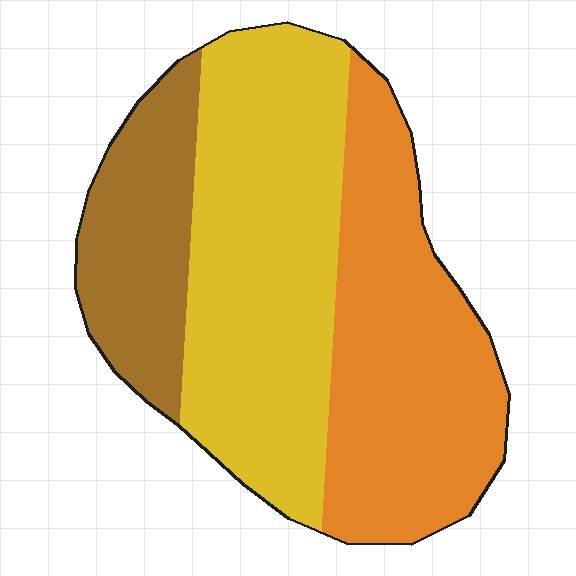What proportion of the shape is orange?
Orange takes up about three eighths (3/8) of the shape.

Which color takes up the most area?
Yellow, at roughly 45%.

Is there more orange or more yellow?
Yellow.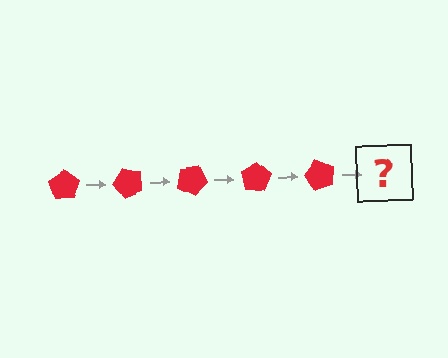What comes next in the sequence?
The next element should be a red pentagon rotated 250 degrees.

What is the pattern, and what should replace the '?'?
The pattern is that the pentagon rotates 50 degrees each step. The '?' should be a red pentagon rotated 250 degrees.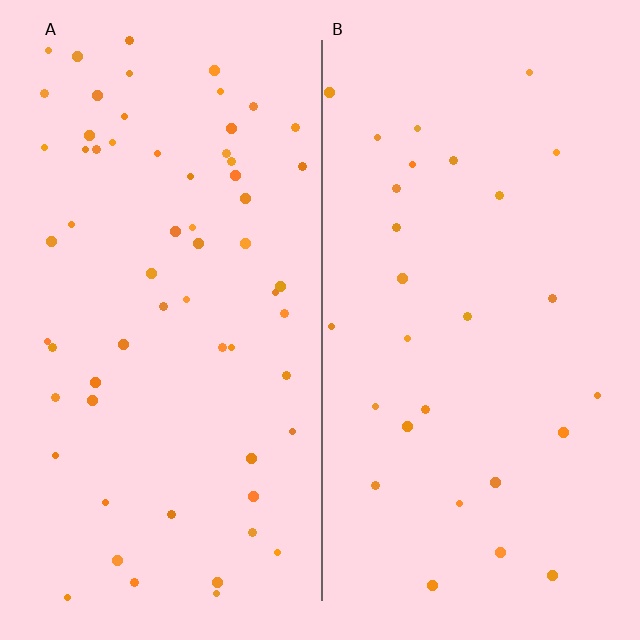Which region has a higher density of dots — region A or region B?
A (the left).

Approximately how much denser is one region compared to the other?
Approximately 2.2× — region A over region B.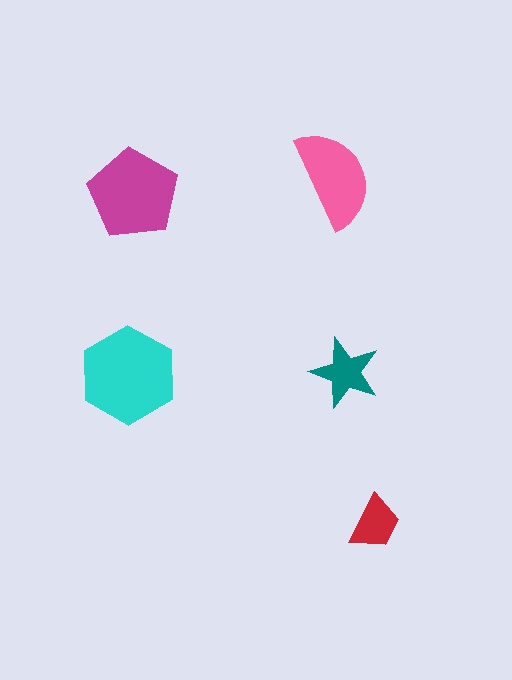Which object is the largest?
The cyan hexagon.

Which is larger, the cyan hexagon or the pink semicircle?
The cyan hexagon.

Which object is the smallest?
The red trapezoid.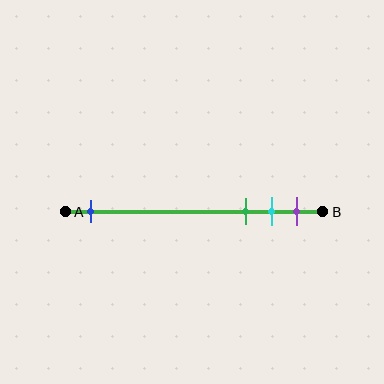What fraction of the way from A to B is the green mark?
The green mark is approximately 70% (0.7) of the way from A to B.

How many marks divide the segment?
There are 4 marks dividing the segment.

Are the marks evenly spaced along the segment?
No, the marks are not evenly spaced.